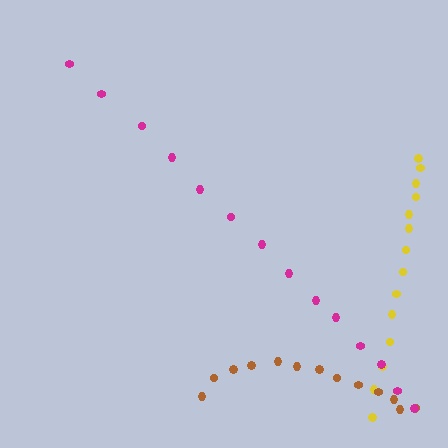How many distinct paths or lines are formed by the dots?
There are 3 distinct paths.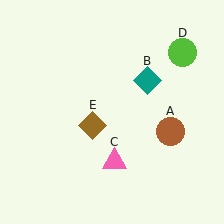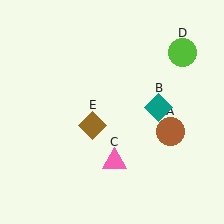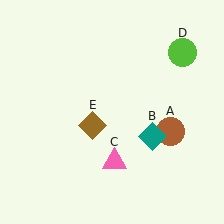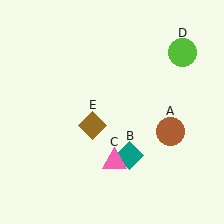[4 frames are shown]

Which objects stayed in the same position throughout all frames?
Brown circle (object A) and pink triangle (object C) and lime circle (object D) and brown diamond (object E) remained stationary.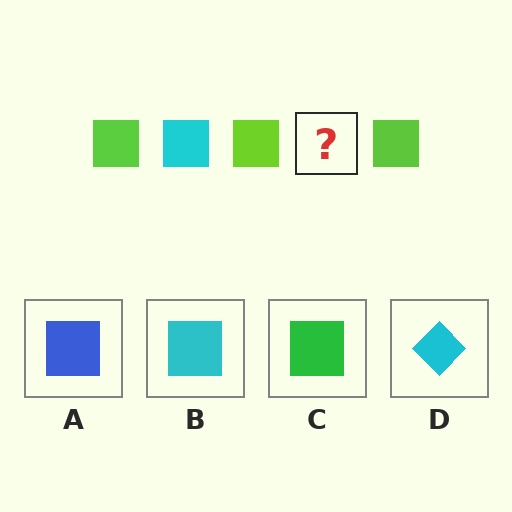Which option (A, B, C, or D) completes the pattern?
B.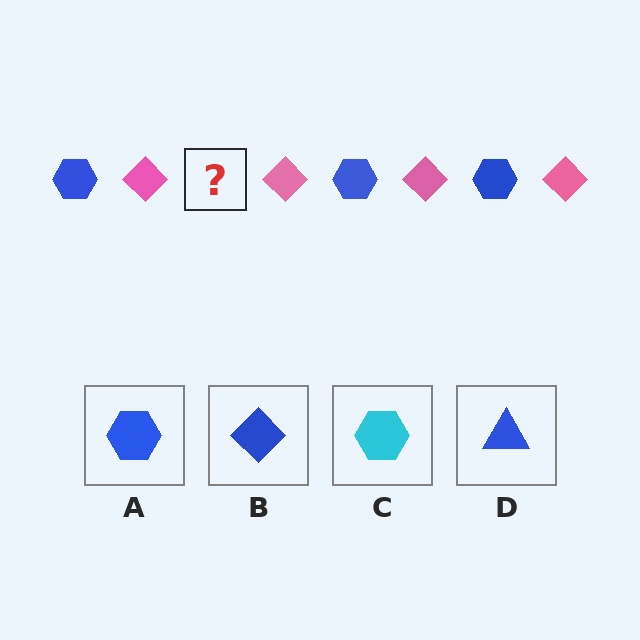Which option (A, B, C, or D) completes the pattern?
A.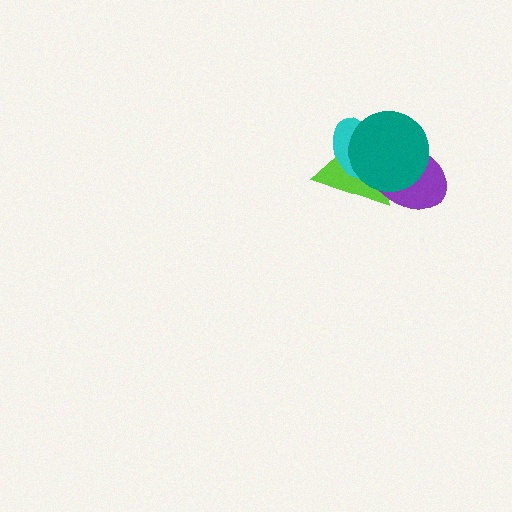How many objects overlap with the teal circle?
3 objects overlap with the teal circle.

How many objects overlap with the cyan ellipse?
3 objects overlap with the cyan ellipse.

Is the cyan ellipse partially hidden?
Yes, it is partially covered by another shape.